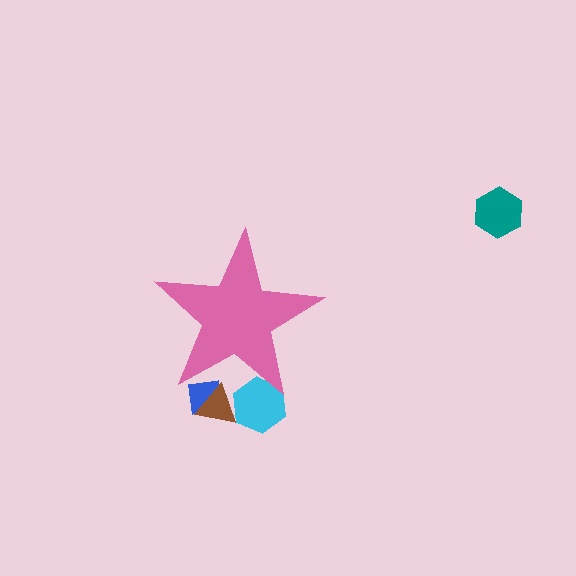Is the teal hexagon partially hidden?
No, the teal hexagon is fully visible.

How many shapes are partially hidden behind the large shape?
3 shapes are partially hidden.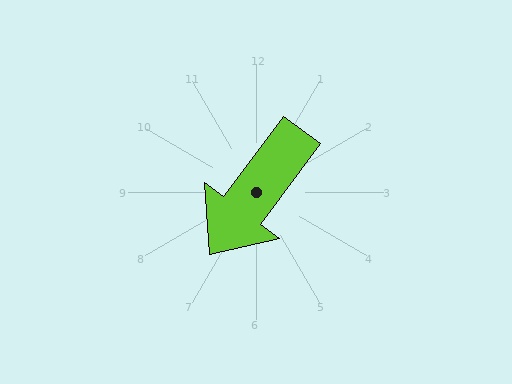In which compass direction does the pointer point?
Southwest.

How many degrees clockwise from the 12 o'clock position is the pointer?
Approximately 217 degrees.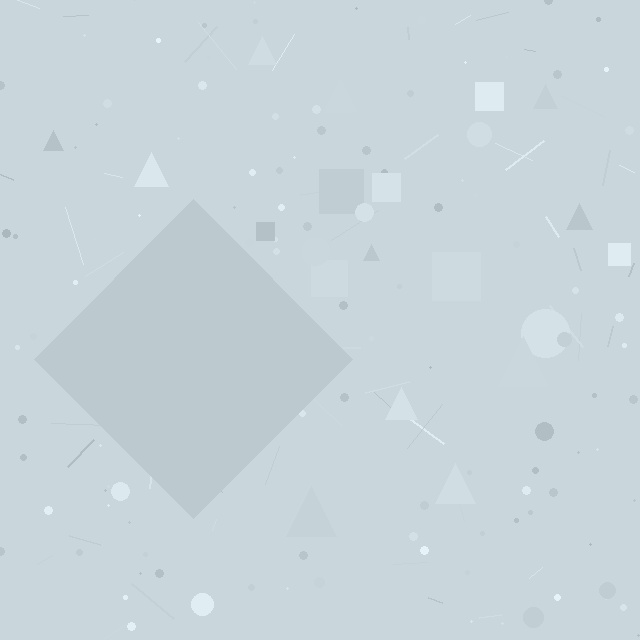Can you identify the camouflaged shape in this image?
The camouflaged shape is a diamond.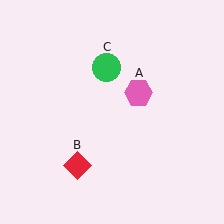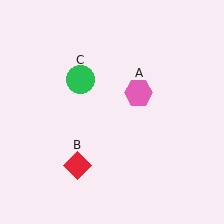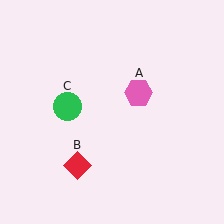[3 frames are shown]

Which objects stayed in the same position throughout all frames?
Pink hexagon (object A) and red diamond (object B) remained stationary.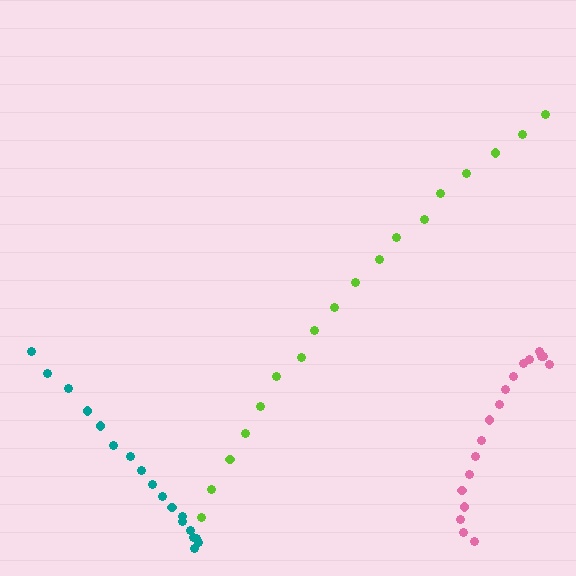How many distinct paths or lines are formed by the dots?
There are 3 distinct paths.